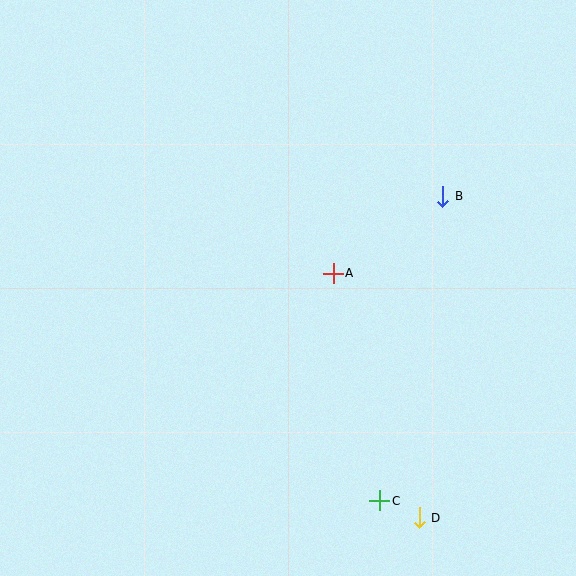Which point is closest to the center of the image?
Point A at (333, 273) is closest to the center.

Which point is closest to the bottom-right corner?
Point D is closest to the bottom-right corner.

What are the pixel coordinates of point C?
Point C is at (380, 501).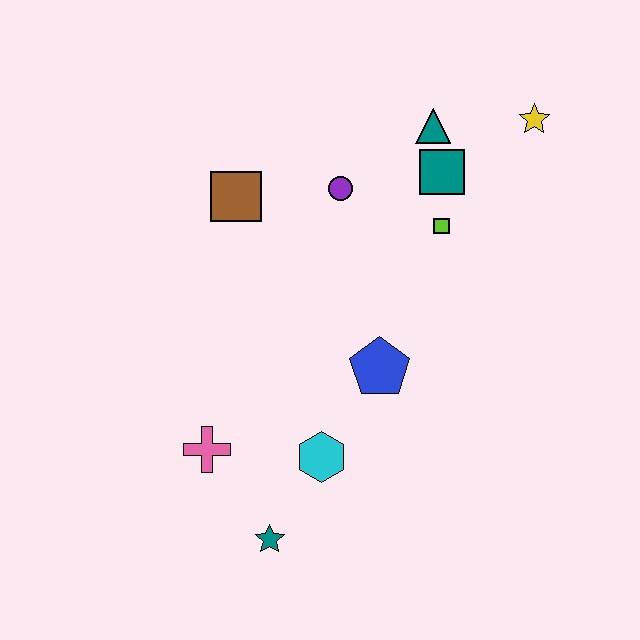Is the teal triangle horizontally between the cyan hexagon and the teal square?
Yes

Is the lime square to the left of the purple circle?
No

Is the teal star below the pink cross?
Yes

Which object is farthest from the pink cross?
The yellow star is farthest from the pink cross.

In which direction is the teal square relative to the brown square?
The teal square is to the right of the brown square.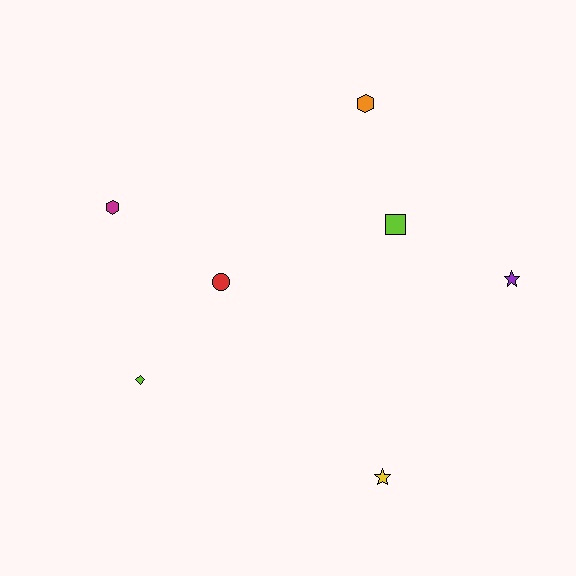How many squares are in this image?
There is 1 square.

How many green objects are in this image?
There are no green objects.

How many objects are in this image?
There are 7 objects.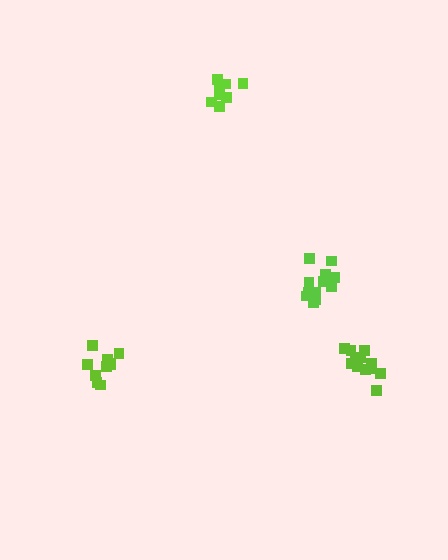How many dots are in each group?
Group 1: 11 dots, Group 2: 8 dots, Group 3: 12 dots, Group 4: 12 dots (43 total).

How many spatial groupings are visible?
There are 4 spatial groupings.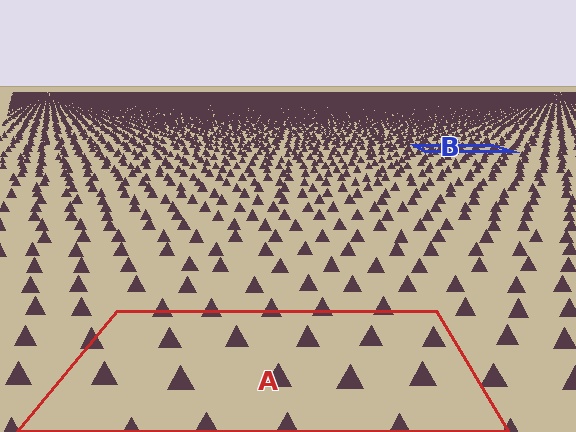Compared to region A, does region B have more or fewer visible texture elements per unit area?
Region B has more texture elements per unit area — they are packed more densely because it is farther away.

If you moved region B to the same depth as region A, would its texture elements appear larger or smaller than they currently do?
They would appear larger. At a closer depth, the same texture elements are projected at a bigger on-screen size.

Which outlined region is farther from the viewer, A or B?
Region B is farther from the viewer — the texture elements inside it appear smaller and more densely packed.